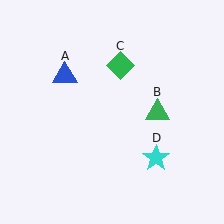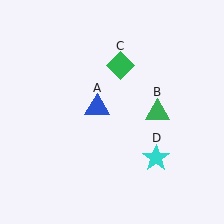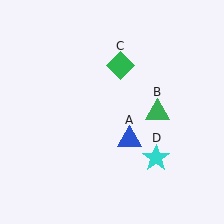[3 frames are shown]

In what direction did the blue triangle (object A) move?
The blue triangle (object A) moved down and to the right.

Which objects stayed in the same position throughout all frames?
Green triangle (object B) and green diamond (object C) and cyan star (object D) remained stationary.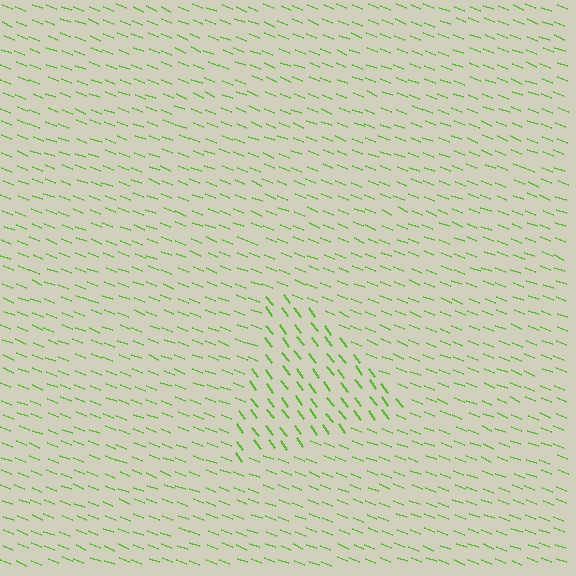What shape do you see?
I see a triangle.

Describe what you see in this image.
The image is filled with small lime line segments. A triangle region in the image has lines oriented differently from the surrounding lines, creating a visible texture boundary.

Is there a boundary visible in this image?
Yes, there is a texture boundary formed by a change in line orientation.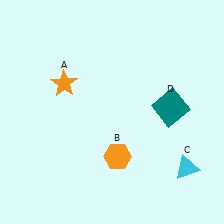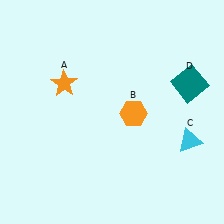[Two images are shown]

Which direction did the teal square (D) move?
The teal square (D) moved up.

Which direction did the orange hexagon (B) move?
The orange hexagon (B) moved up.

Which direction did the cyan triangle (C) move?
The cyan triangle (C) moved up.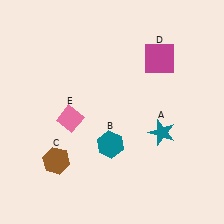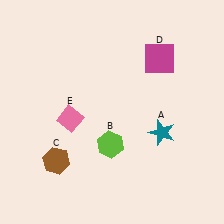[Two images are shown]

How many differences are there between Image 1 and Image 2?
There is 1 difference between the two images.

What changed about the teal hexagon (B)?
In Image 1, B is teal. In Image 2, it changed to lime.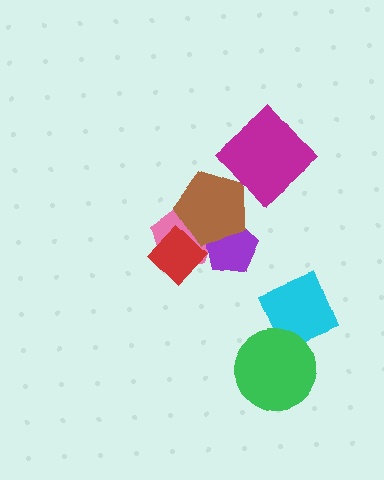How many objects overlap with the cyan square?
1 object overlaps with the cyan square.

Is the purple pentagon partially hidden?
Yes, it is partially covered by another shape.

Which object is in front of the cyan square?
The green circle is in front of the cyan square.